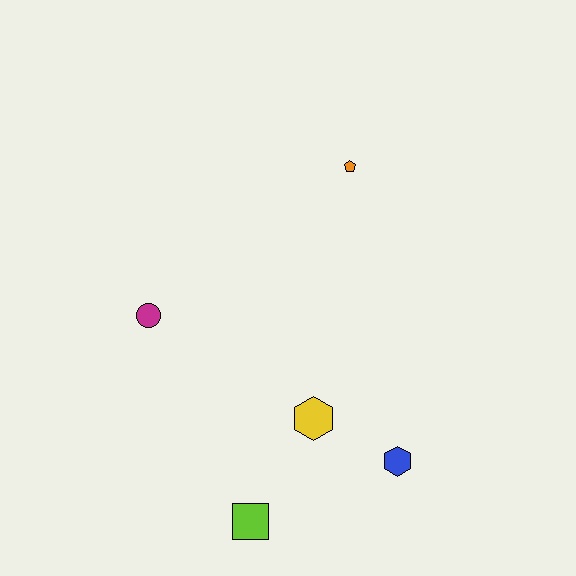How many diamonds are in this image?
There are no diamonds.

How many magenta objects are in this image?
There is 1 magenta object.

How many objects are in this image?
There are 5 objects.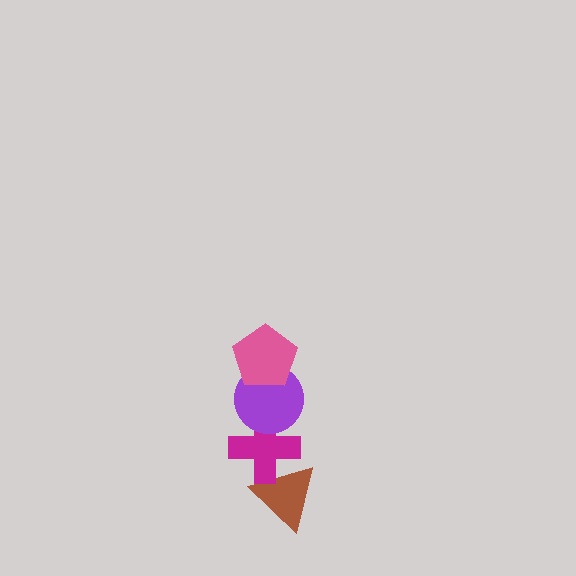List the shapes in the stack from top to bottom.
From top to bottom: the pink pentagon, the purple circle, the magenta cross, the brown triangle.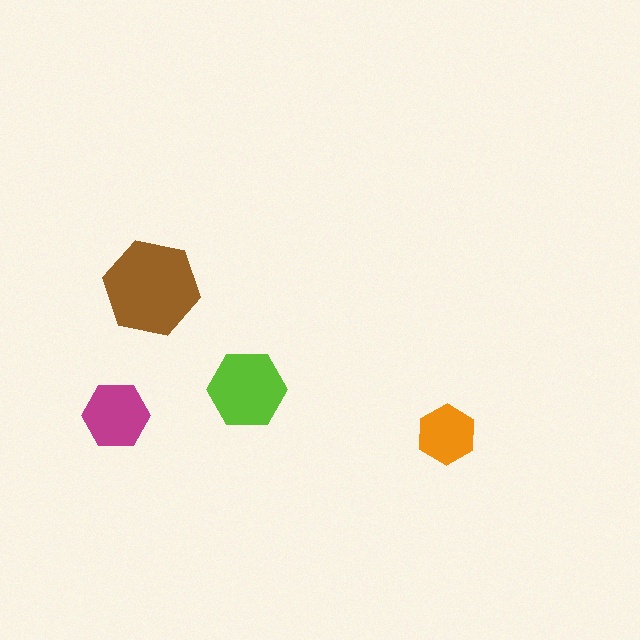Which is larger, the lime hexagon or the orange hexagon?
The lime one.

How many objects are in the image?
There are 4 objects in the image.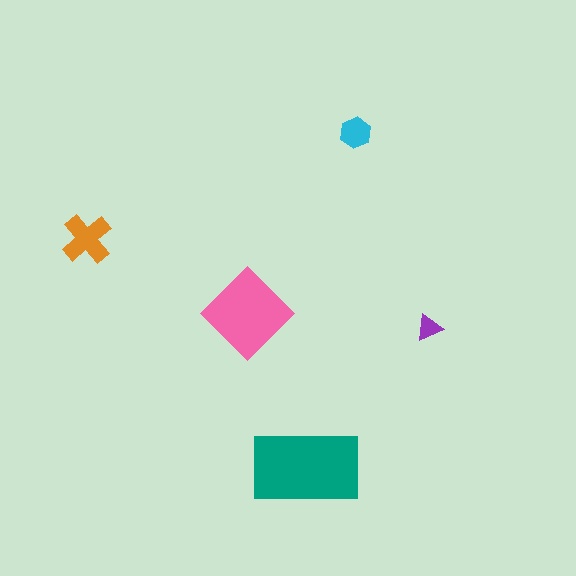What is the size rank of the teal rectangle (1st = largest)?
1st.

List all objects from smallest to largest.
The purple triangle, the cyan hexagon, the orange cross, the pink diamond, the teal rectangle.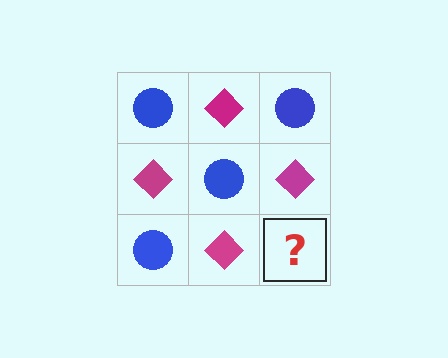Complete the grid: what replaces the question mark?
The question mark should be replaced with a blue circle.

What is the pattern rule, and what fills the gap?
The rule is that it alternates blue circle and magenta diamond in a checkerboard pattern. The gap should be filled with a blue circle.